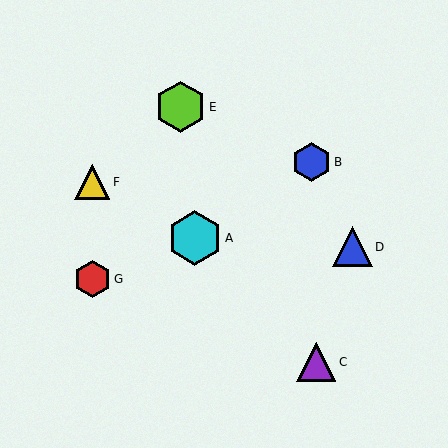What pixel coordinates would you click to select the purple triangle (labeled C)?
Click at (316, 362) to select the purple triangle C.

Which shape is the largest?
The cyan hexagon (labeled A) is the largest.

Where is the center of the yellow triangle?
The center of the yellow triangle is at (92, 182).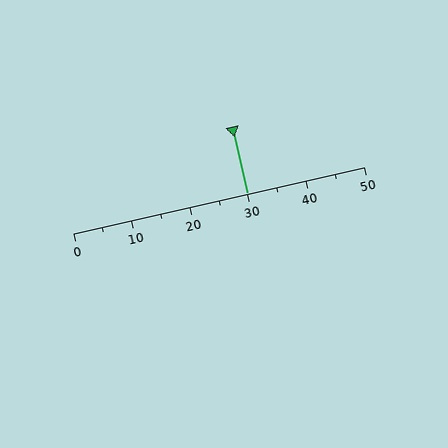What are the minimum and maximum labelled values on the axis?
The axis runs from 0 to 50.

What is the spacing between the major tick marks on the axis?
The major ticks are spaced 10 apart.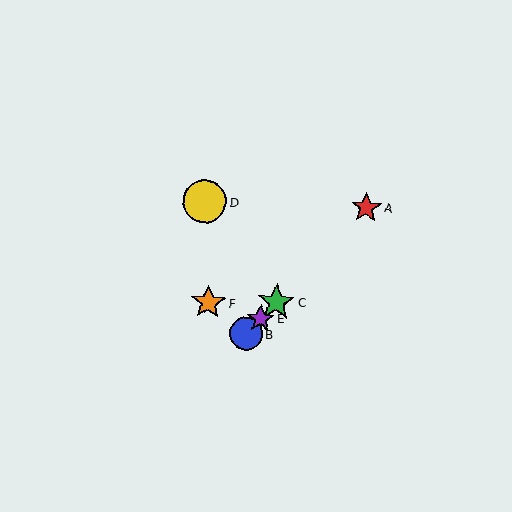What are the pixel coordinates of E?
Object E is at (260, 319).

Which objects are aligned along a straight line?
Objects A, B, C, E are aligned along a straight line.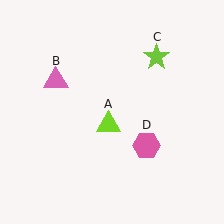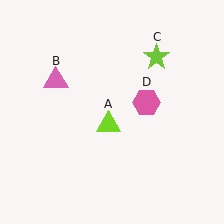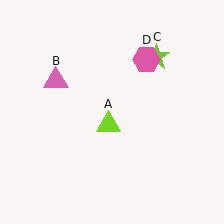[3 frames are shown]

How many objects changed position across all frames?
1 object changed position: pink hexagon (object D).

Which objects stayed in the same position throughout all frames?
Lime triangle (object A) and pink triangle (object B) and lime star (object C) remained stationary.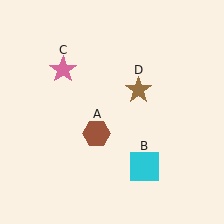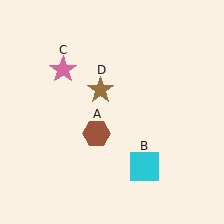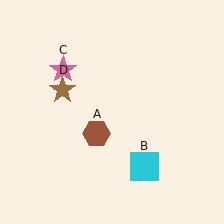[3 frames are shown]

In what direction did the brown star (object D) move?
The brown star (object D) moved left.